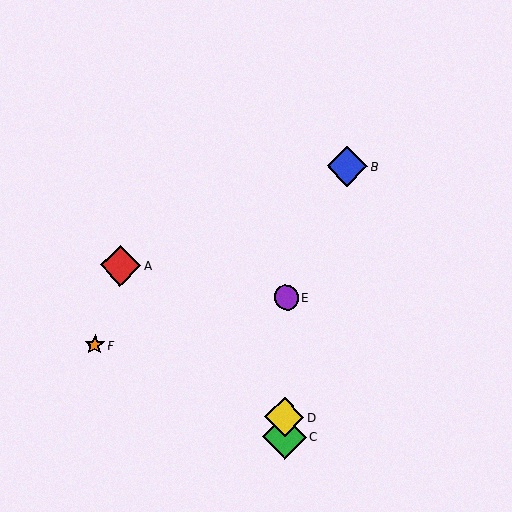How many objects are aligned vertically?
3 objects (C, D, E) are aligned vertically.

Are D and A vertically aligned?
No, D is at x≈285 and A is at x≈120.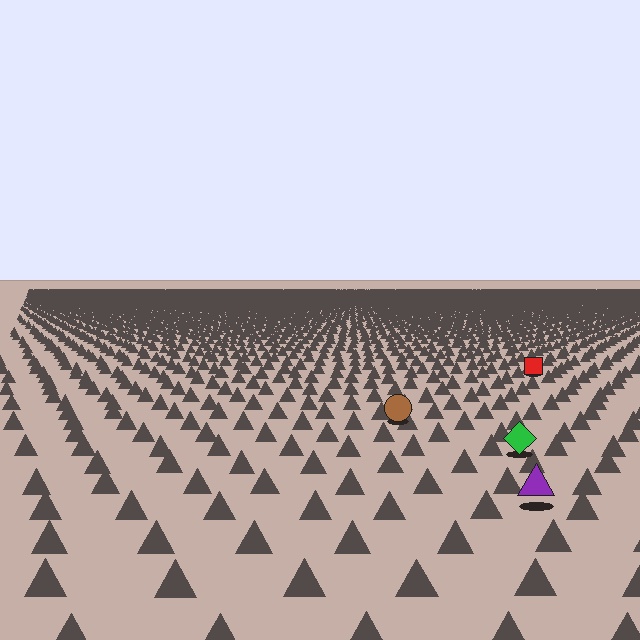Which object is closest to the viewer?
The purple triangle is closest. The texture marks near it are larger and more spread out.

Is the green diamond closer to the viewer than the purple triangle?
No. The purple triangle is closer — you can tell from the texture gradient: the ground texture is coarser near it.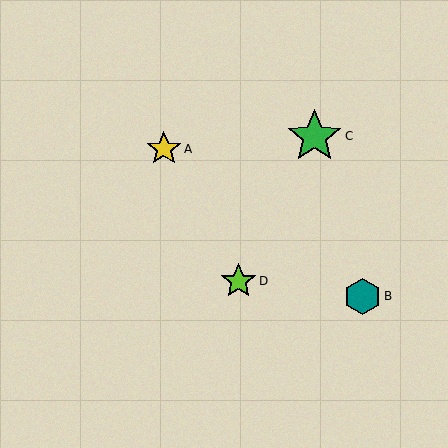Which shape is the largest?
The green star (labeled C) is the largest.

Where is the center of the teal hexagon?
The center of the teal hexagon is at (363, 296).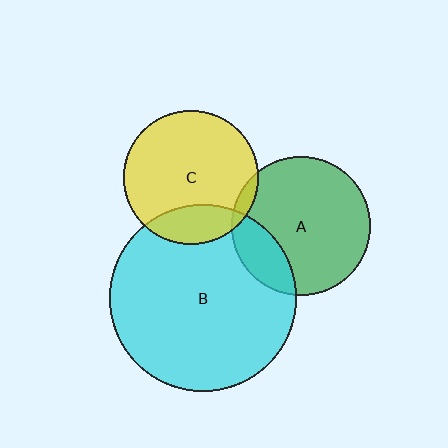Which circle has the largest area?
Circle B (cyan).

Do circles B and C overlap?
Yes.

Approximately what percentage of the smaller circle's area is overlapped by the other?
Approximately 20%.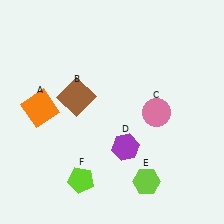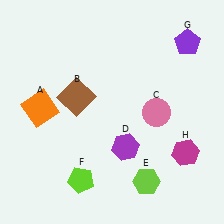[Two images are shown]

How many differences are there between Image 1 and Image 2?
There are 2 differences between the two images.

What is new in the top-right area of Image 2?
A purple pentagon (G) was added in the top-right area of Image 2.